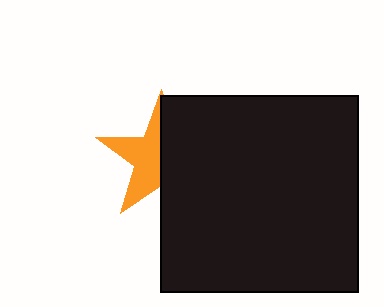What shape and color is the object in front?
The object in front is a black square.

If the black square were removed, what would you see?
You would see the complete orange star.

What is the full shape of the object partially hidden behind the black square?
The partially hidden object is an orange star.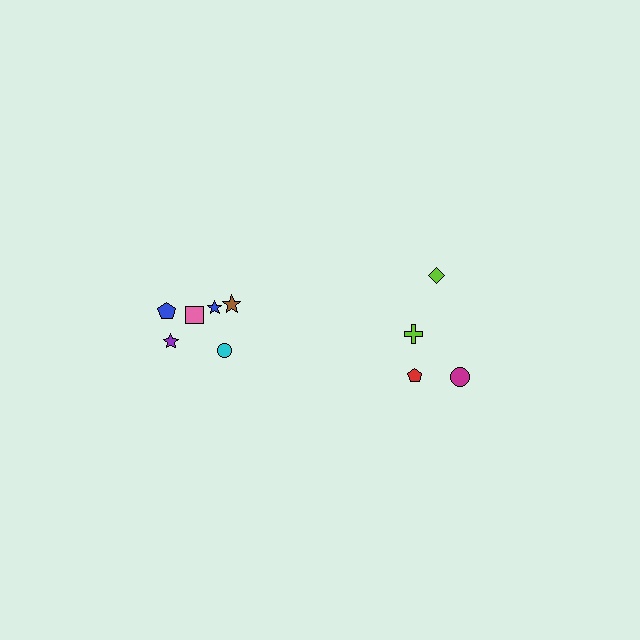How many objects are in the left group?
There are 6 objects.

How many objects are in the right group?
There are 4 objects.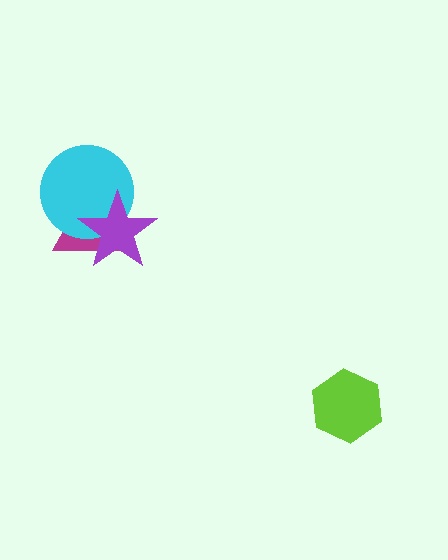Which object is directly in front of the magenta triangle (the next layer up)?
The cyan circle is directly in front of the magenta triangle.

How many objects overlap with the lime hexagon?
0 objects overlap with the lime hexagon.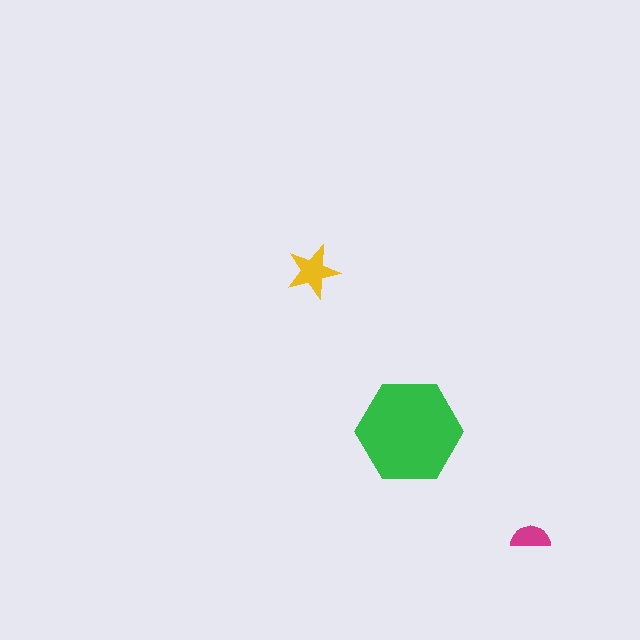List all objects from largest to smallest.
The green hexagon, the yellow star, the magenta semicircle.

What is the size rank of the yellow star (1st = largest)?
2nd.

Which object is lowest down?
The magenta semicircle is bottommost.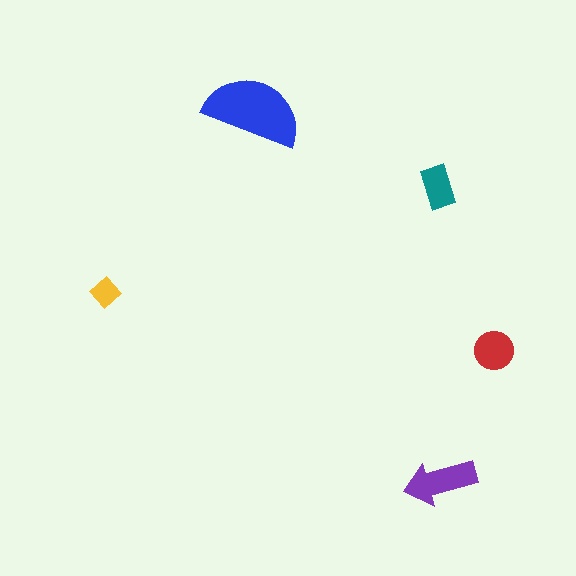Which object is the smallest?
The yellow diamond.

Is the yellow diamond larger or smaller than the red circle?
Smaller.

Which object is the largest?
The blue semicircle.